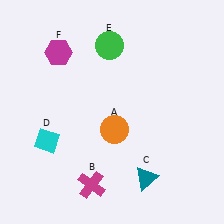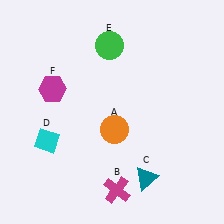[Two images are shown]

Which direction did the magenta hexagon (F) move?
The magenta hexagon (F) moved down.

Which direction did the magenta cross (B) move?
The magenta cross (B) moved right.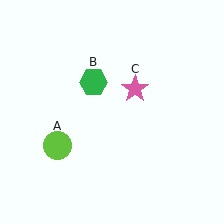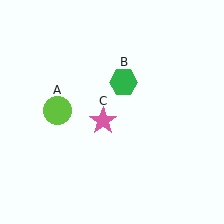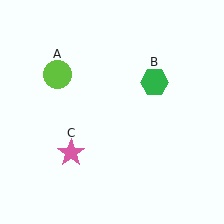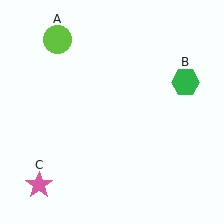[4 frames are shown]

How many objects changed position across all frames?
3 objects changed position: lime circle (object A), green hexagon (object B), pink star (object C).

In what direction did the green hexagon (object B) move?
The green hexagon (object B) moved right.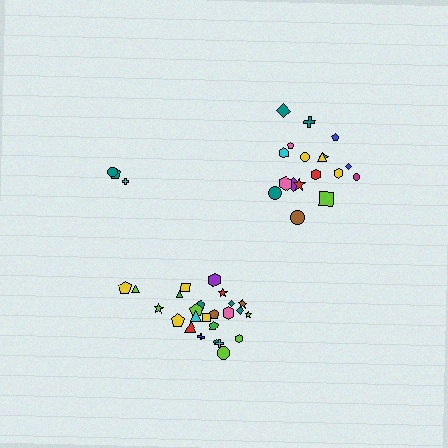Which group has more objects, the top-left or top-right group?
The top-right group.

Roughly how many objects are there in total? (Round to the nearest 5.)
Roughly 45 objects in total.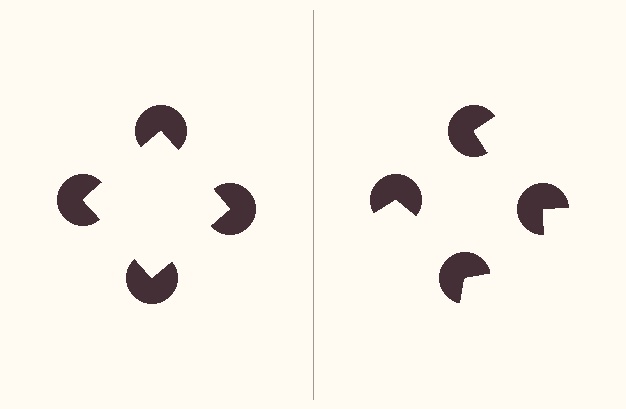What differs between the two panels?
The pac-man discs are positioned identically on both sides; only the wedge orientations differ. On the left they align to a square; on the right they are misaligned.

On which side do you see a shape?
An illusory square appears on the left side. On the right side the wedge cuts are rotated, so no coherent shape forms.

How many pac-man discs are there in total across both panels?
8 — 4 on each side.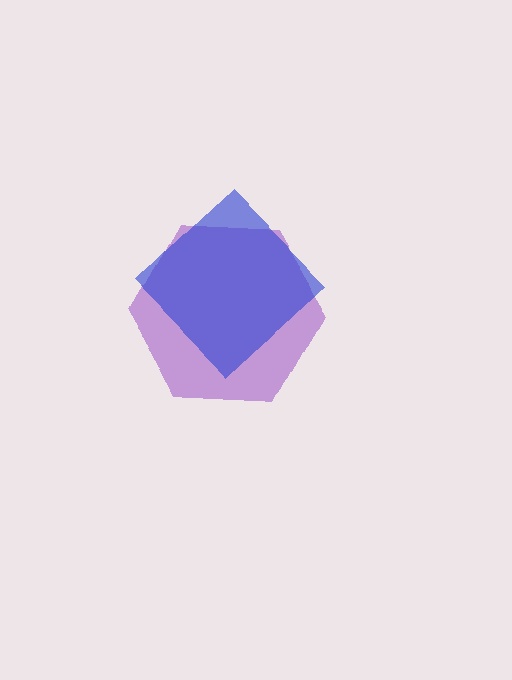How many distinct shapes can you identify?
There are 2 distinct shapes: a purple hexagon, a blue diamond.